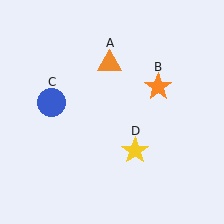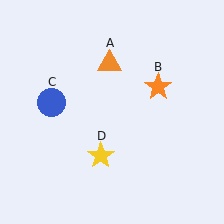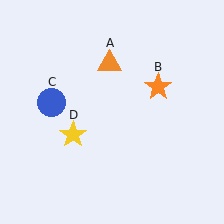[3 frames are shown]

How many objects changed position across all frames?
1 object changed position: yellow star (object D).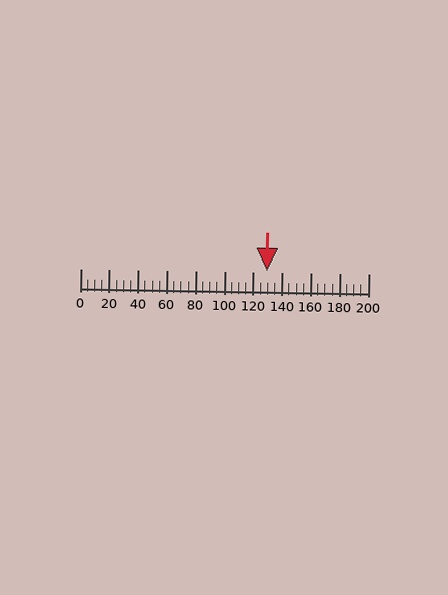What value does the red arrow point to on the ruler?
The red arrow points to approximately 130.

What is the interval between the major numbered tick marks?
The major tick marks are spaced 20 units apart.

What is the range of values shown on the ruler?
The ruler shows values from 0 to 200.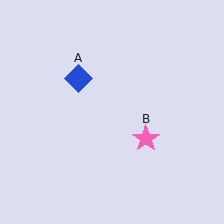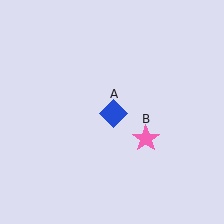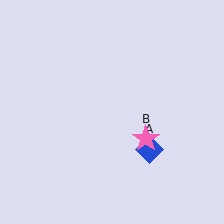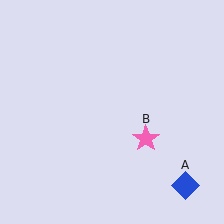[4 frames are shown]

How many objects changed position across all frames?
1 object changed position: blue diamond (object A).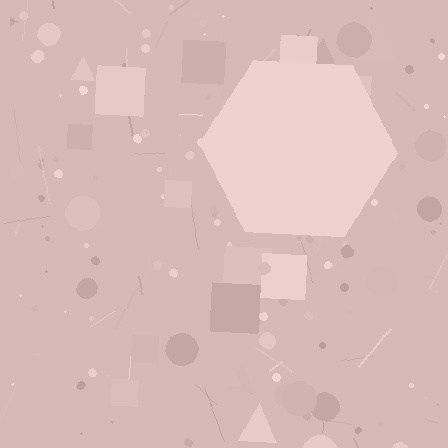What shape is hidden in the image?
A hexagon is hidden in the image.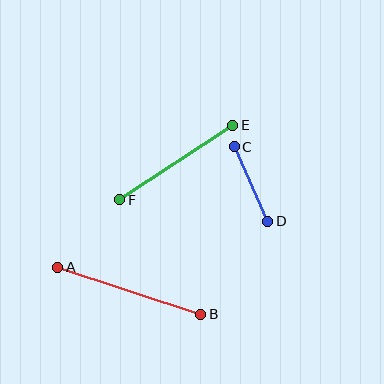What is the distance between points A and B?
The distance is approximately 151 pixels.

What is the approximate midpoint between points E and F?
The midpoint is at approximately (176, 162) pixels.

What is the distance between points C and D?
The distance is approximately 82 pixels.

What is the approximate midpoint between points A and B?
The midpoint is at approximately (129, 291) pixels.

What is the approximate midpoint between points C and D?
The midpoint is at approximately (251, 184) pixels.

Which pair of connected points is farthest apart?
Points A and B are farthest apart.